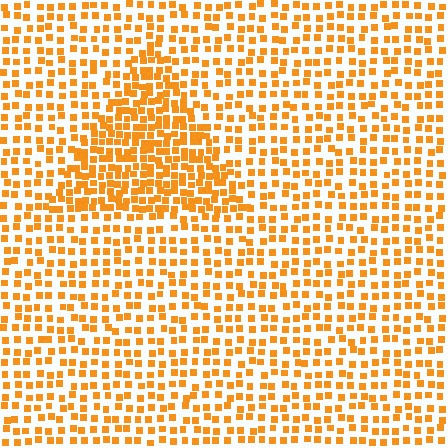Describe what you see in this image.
The image contains small orange elements arranged at two different densities. A triangle-shaped region is visible where the elements are more densely packed than the surrounding area.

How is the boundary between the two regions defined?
The boundary is defined by a change in element density (approximately 1.9x ratio). All elements are the same color, size, and shape.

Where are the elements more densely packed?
The elements are more densely packed inside the triangle boundary.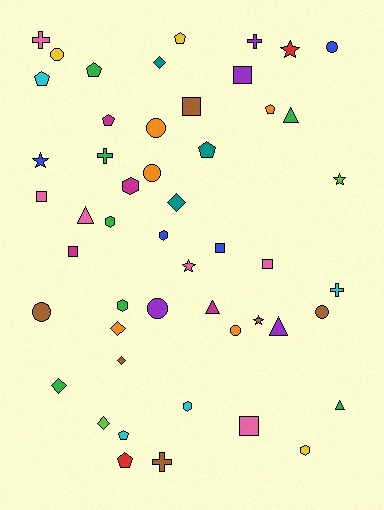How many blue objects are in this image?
There are 4 blue objects.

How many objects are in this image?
There are 50 objects.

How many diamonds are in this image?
There are 6 diamonds.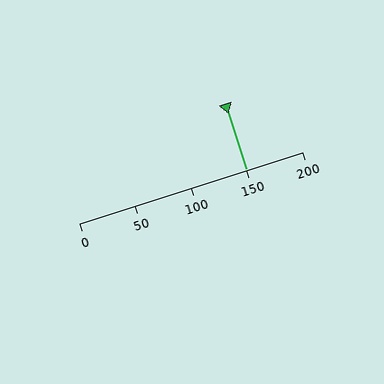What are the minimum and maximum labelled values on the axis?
The axis runs from 0 to 200.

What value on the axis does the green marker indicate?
The marker indicates approximately 150.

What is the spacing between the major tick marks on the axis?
The major ticks are spaced 50 apart.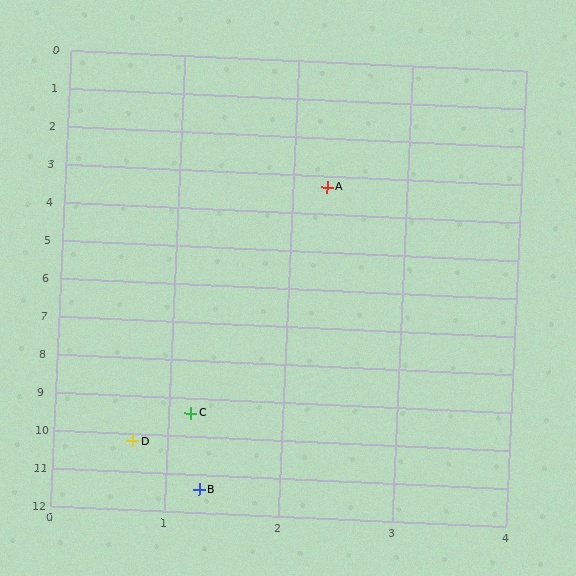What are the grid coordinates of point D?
Point D is at approximately (0.7, 10.2).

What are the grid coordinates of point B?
Point B is at approximately (1.3, 11.4).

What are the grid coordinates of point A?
Point A is at approximately (2.3, 3.3).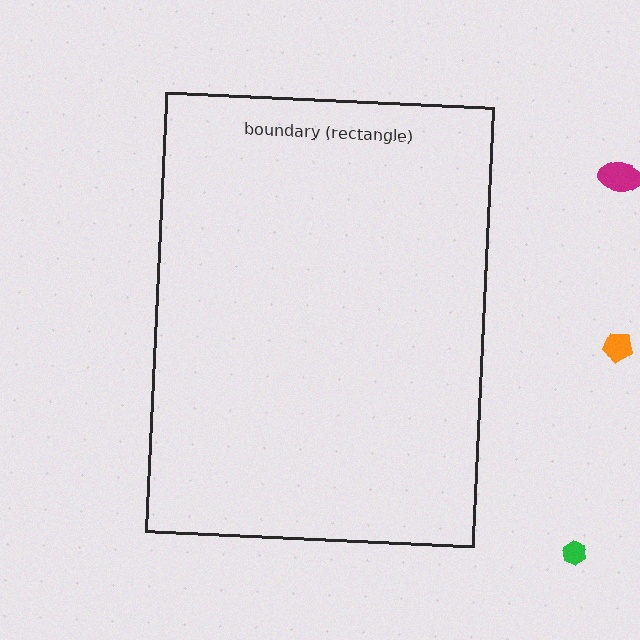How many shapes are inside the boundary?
0 inside, 3 outside.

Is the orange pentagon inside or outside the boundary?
Outside.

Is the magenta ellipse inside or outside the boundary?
Outside.